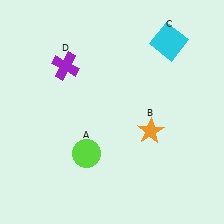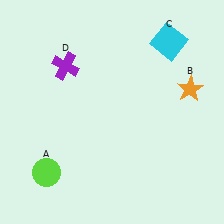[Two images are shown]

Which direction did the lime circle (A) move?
The lime circle (A) moved left.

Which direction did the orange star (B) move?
The orange star (B) moved up.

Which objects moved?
The objects that moved are: the lime circle (A), the orange star (B).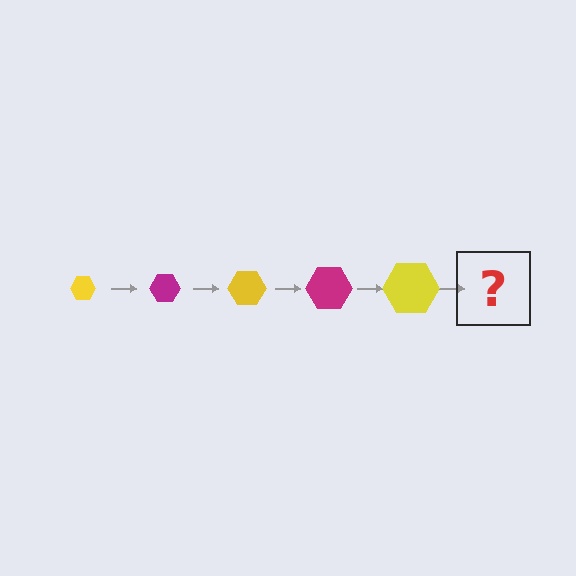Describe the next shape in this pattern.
It should be a magenta hexagon, larger than the previous one.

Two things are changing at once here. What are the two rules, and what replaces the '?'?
The two rules are that the hexagon grows larger each step and the color cycles through yellow and magenta. The '?' should be a magenta hexagon, larger than the previous one.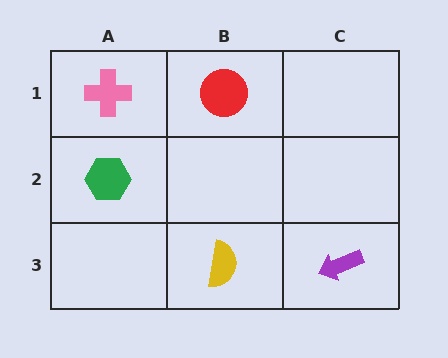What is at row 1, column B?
A red circle.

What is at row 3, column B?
A yellow semicircle.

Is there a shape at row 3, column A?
No, that cell is empty.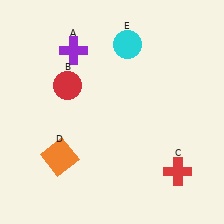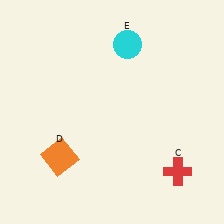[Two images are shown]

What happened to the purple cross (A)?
The purple cross (A) was removed in Image 2. It was in the top-left area of Image 1.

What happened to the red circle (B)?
The red circle (B) was removed in Image 2. It was in the top-left area of Image 1.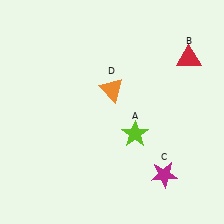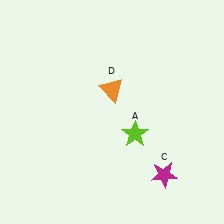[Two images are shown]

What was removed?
The red triangle (B) was removed in Image 2.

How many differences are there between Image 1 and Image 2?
There is 1 difference between the two images.